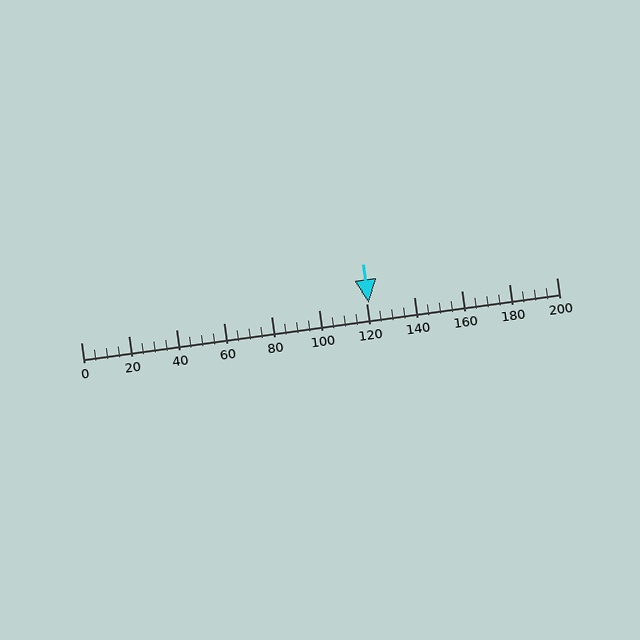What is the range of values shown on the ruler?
The ruler shows values from 0 to 200.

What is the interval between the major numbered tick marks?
The major tick marks are spaced 20 units apart.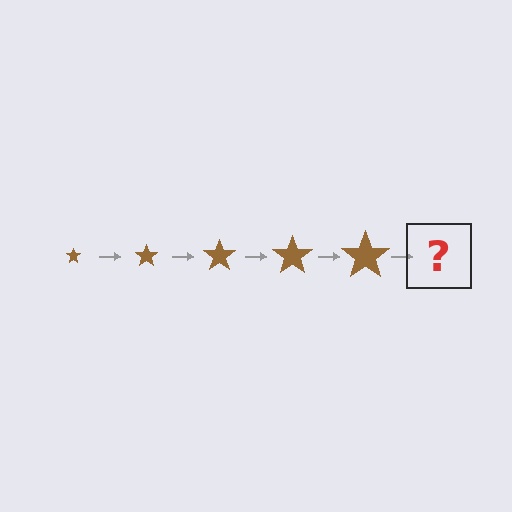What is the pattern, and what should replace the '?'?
The pattern is that the star gets progressively larger each step. The '?' should be a brown star, larger than the previous one.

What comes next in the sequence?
The next element should be a brown star, larger than the previous one.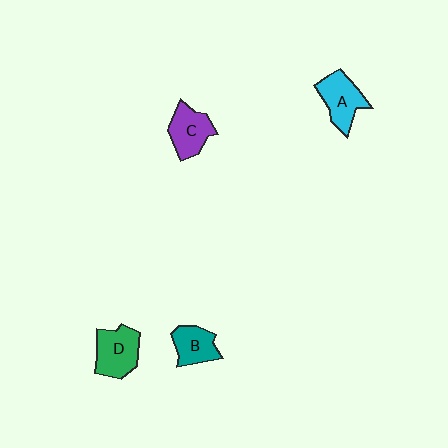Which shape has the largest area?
Shape D (green).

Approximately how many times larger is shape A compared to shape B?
Approximately 1.3 times.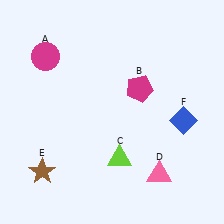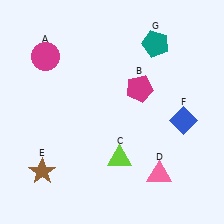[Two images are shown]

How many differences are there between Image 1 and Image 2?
There is 1 difference between the two images.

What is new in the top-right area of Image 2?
A teal pentagon (G) was added in the top-right area of Image 2.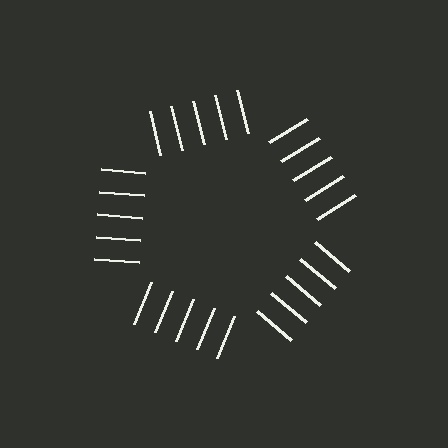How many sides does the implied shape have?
5 sides — the line-ends trace a pentagon.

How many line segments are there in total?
25 — 5 along each of the 5 edges.